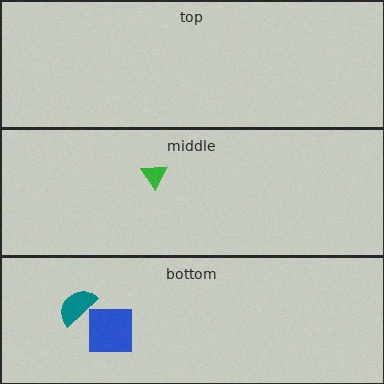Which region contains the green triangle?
The middle region.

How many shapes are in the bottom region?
2.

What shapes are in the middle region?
The green triangle.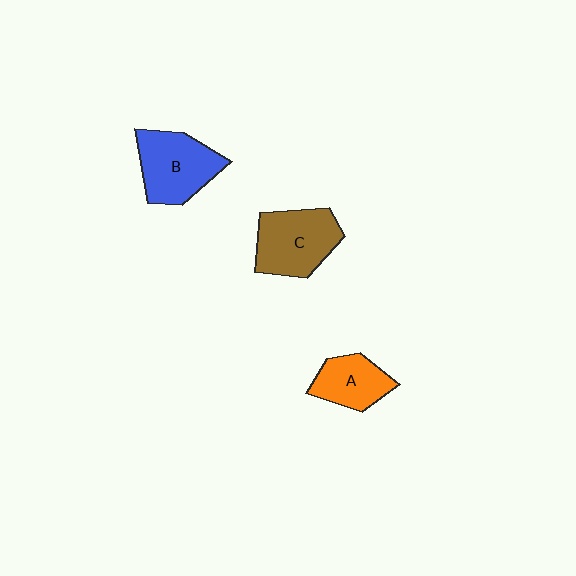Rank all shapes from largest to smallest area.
From largest to smallest: B (blue), C (brown), A (orange).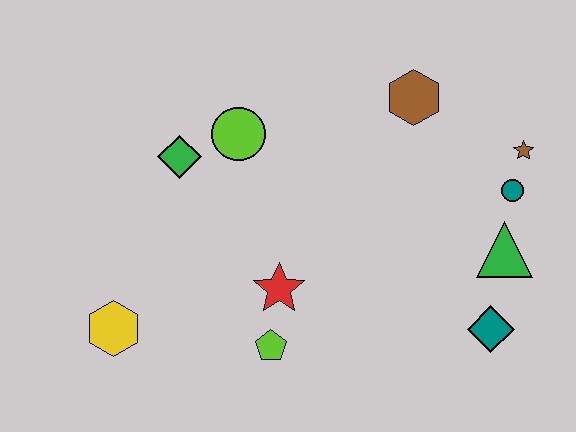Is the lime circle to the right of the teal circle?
No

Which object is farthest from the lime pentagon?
The brown star is farthest from the lime pentagon.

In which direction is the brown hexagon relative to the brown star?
The brown hexagon is to the left of the brown star.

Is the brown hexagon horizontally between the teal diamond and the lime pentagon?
Yes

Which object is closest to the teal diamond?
The green triangle is closest to the teal diamond.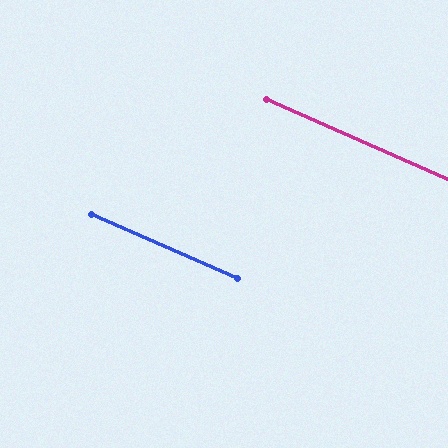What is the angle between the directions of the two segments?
Approximately 0 degrees.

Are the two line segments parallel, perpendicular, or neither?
Parallel — their directions differ by only 0.2°.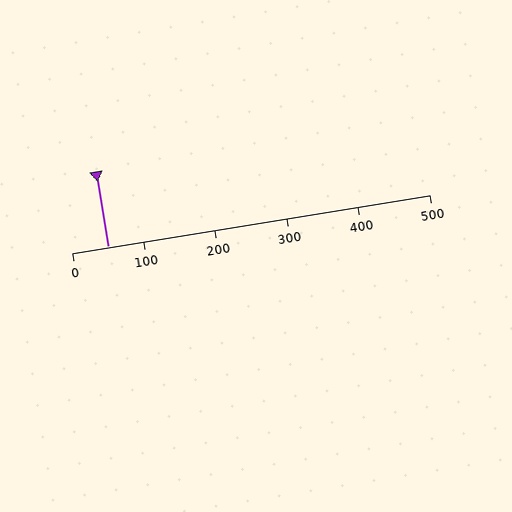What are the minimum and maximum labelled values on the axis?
The axis runs from 0 to 500.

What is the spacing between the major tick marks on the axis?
The major ticks are spaced 100 apart.